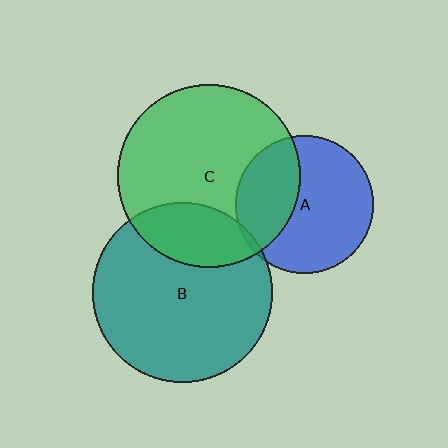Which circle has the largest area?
Circle C (green).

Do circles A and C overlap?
Yes.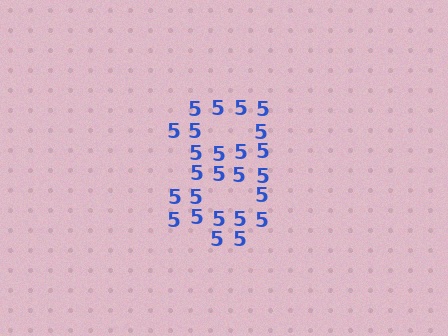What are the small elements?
The small elements are digit 5's.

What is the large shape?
The large shape is the digit 8.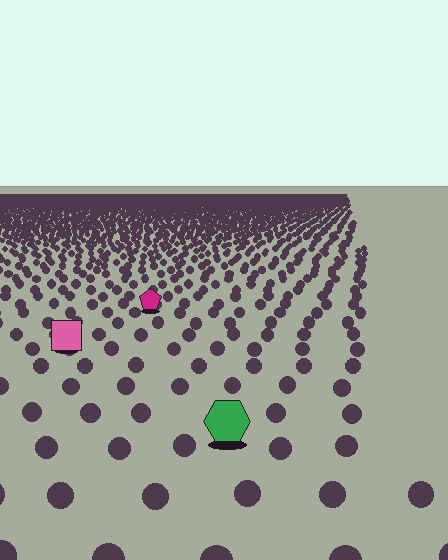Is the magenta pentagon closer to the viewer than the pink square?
No. The pink square is closer — you can tell from the texture gradient: the ground texture is coarser near it.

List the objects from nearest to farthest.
From nearest to farthest: the green hexagon, the pink square, the magenta pentagon.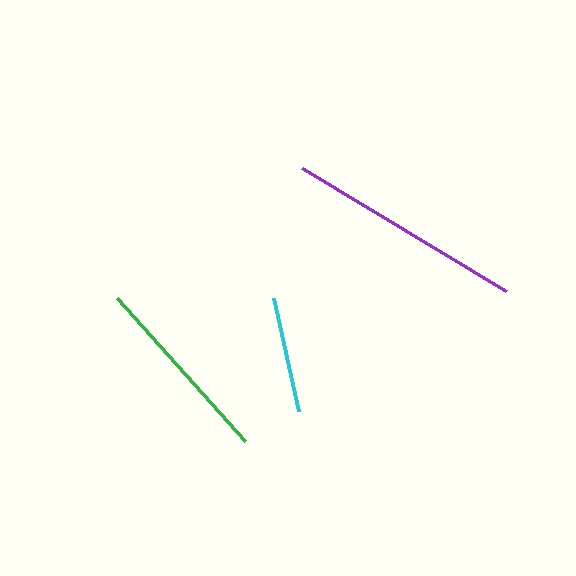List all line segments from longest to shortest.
From longest to shortest: purple, green, cyan.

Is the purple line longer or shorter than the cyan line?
The purple line is longer than the cyan line.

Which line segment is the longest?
The purple line is the longest at approximately 238 pixels.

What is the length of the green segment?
The green segment is approximately 192 pixels long.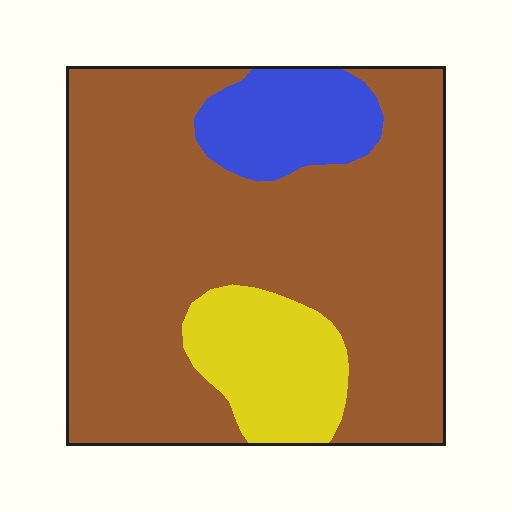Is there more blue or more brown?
Brown.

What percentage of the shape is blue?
Blue covers 12% of the shape.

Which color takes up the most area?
Brown, at roughly 75%.